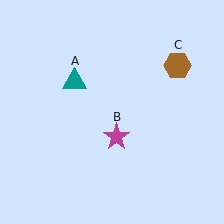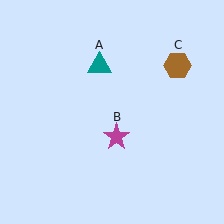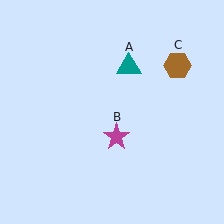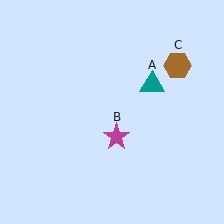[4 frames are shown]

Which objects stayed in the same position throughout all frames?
Magenta star (object B) and brown hexagon (object C) remained stationary.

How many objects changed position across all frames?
1 object changed position: teal triangle (object A).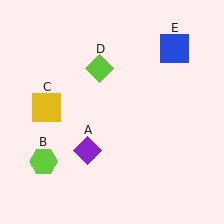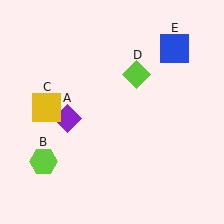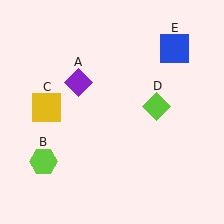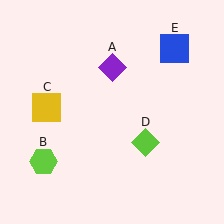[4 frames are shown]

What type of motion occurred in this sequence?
The purple diamond (object A), lime diamond (object D) rotated clockwise around the center of the scene.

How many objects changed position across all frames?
2 objects changed position: purple diamond (object A), lime diamond (object D).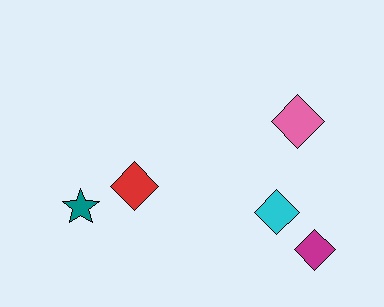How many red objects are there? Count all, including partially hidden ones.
There is 1 red object.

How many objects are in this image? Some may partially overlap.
There are 5 objects.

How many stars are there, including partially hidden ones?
There is 1 star.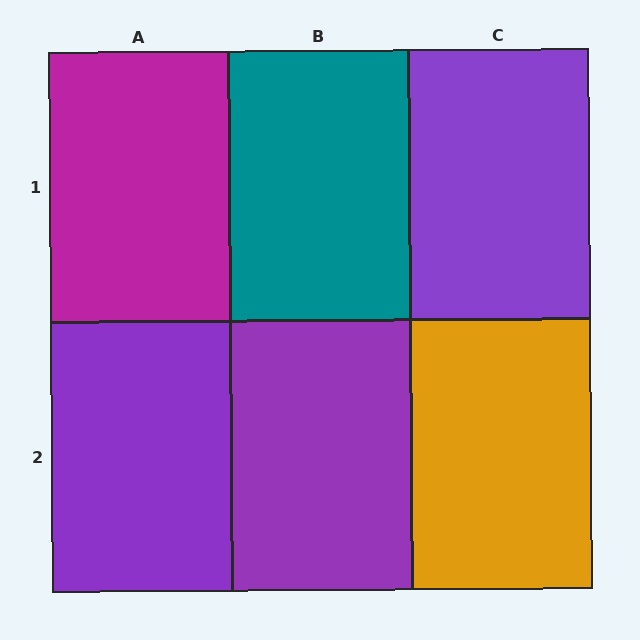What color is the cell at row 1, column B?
Teal.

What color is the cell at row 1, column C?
Purple.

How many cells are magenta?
1 cell is magenta.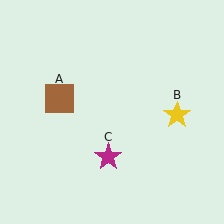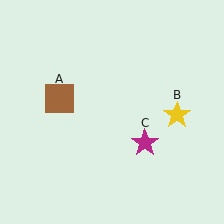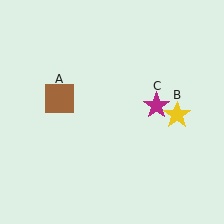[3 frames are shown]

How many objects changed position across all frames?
1 object changed position: magenta star (object C).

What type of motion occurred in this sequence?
The magenta star (object C) rotated counterclockwise around the center of the scene.